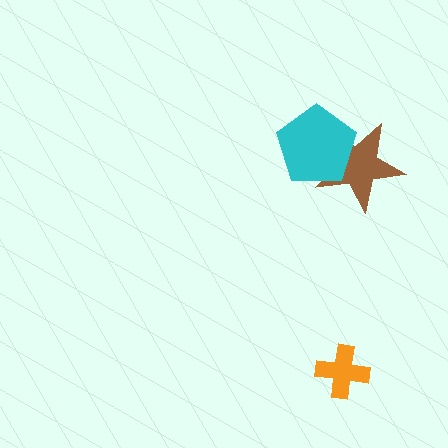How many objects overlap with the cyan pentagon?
1 object overlaps with the cyan pentagon.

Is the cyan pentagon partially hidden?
No, no other shape covers it.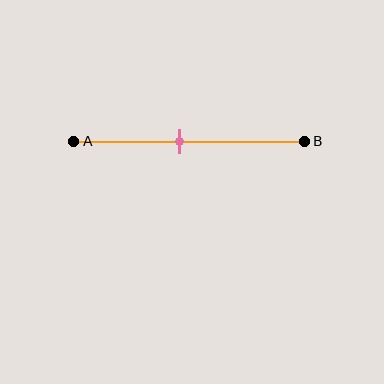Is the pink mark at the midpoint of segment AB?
No, the mark is at about 45% from A, not at the 50% midpoint.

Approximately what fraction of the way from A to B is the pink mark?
The pink mark is approximately 45% of the way from A to B.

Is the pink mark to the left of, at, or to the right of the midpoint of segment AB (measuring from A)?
The pink mark is to the left of the midpoint of segment AB.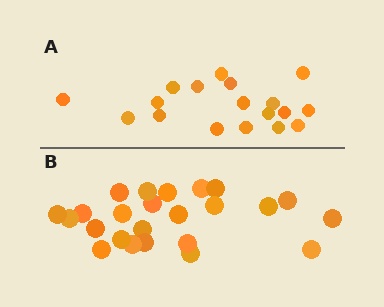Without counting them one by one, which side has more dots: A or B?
Region B (the bottom region) has more dots.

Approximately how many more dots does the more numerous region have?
Region B has about 6 more dots than region A.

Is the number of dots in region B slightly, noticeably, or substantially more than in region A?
Region B has noticeably more, but not dramatically so. The ratio is roughly 1.3 to 1.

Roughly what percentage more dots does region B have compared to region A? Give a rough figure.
About 35% more.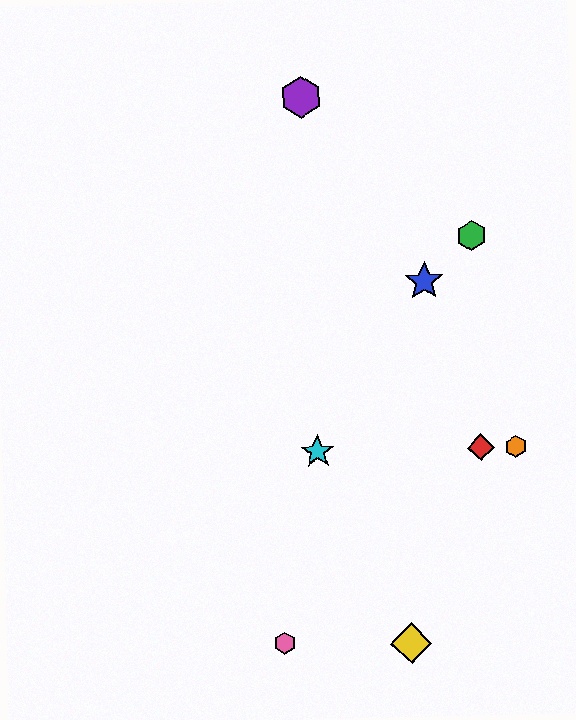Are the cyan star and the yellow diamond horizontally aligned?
No, the cyan star is at y≈452 and the yellow diamond is at y≈643.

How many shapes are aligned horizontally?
3 shapes (the red diamond, the orange hexagon, the cyan star) are aligned horizontally.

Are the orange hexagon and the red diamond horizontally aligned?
Yes, both are at y≈447.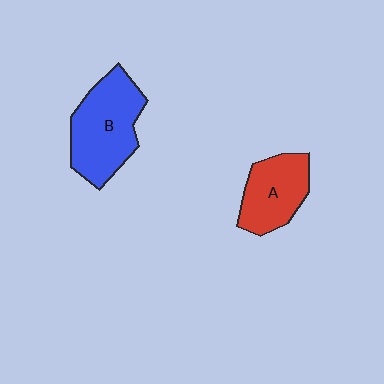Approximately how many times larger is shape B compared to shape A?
Approximately 1.4 times.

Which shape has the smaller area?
Shape A (red).